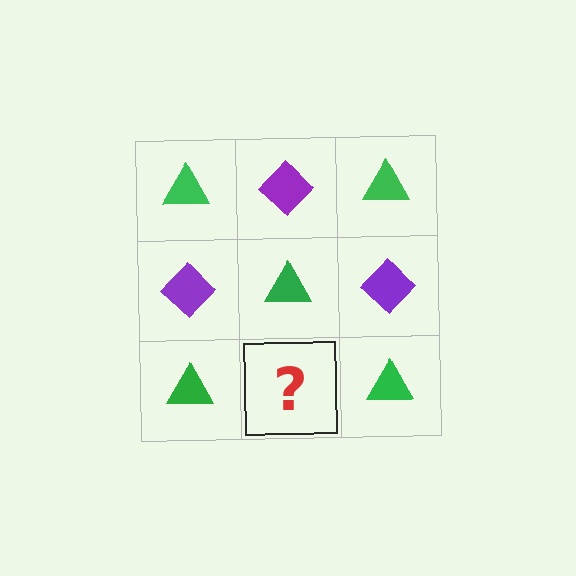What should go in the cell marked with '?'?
The missing cell should contain a purple diamond.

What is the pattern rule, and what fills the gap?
The rule is that it alternates green triangle and purple diamond in a checkerboard pattern. The gap should be filled with a purple diamond.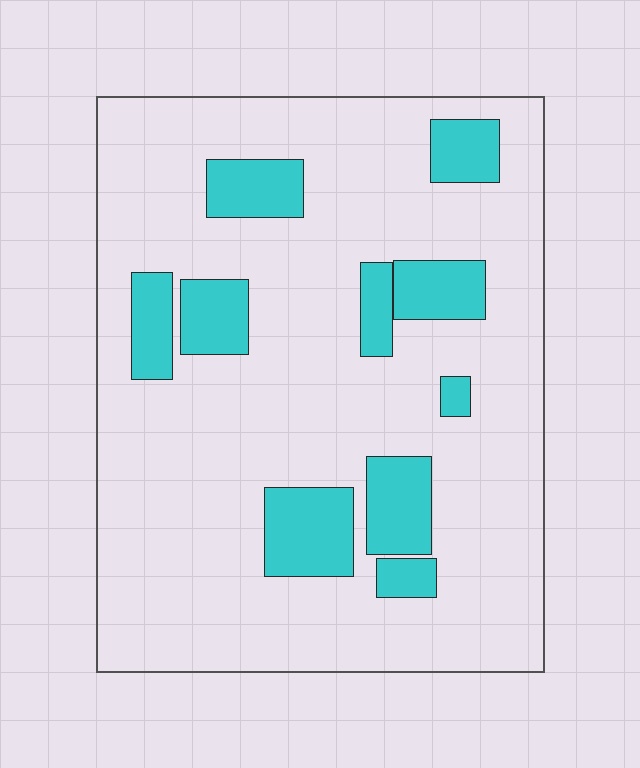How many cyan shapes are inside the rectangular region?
10.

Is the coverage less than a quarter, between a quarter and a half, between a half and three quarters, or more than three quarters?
Less than a quarter.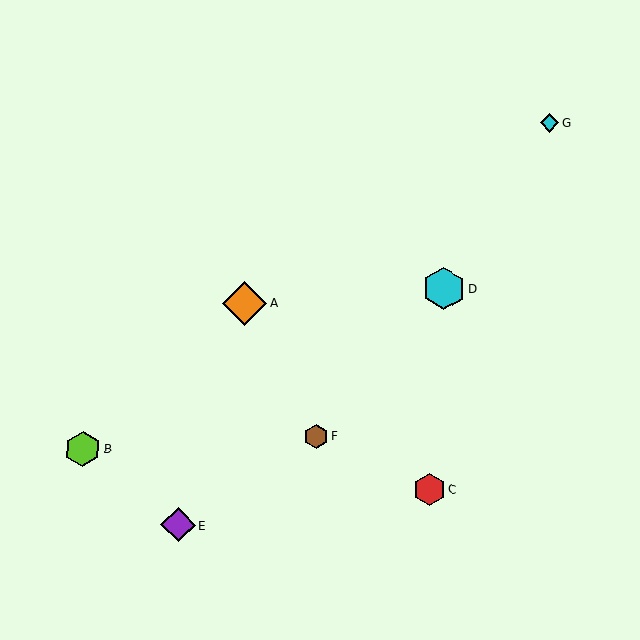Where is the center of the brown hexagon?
The center of the brown hexagon is at (316, 436).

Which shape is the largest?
The orange diamond (labeled A) is the largest.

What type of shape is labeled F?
Shape F is a brown hexagon.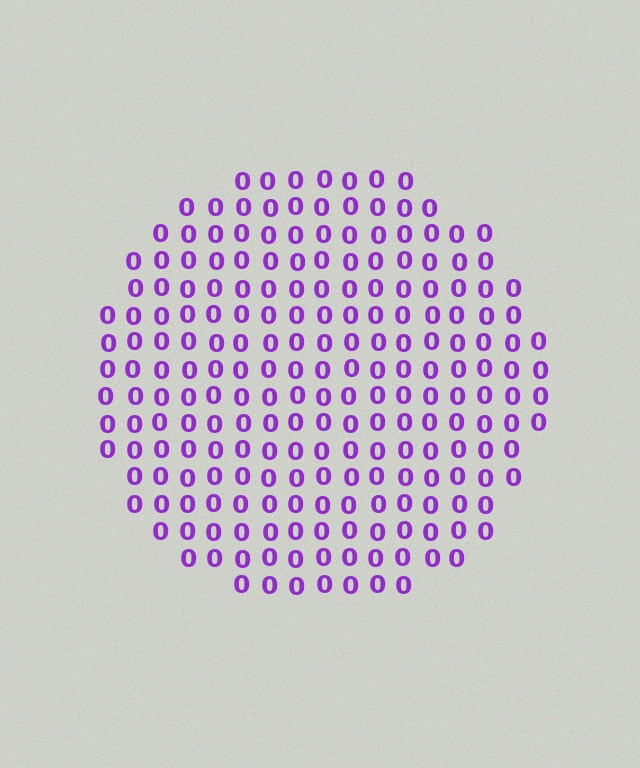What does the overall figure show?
The overall figure shows a circle.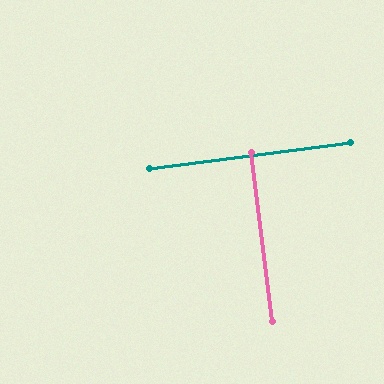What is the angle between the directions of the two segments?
Approximately 89 degrees.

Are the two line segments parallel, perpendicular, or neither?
Perpendicular — they meet at approximately 89°.